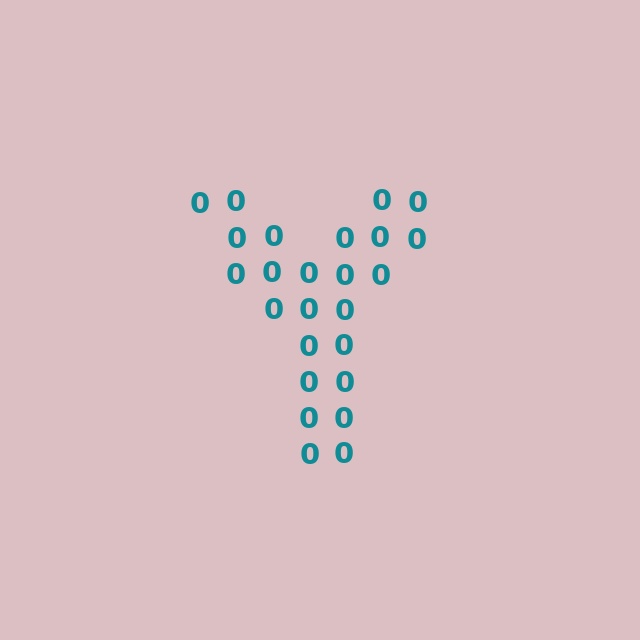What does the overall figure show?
The overall figure shows the letter Y.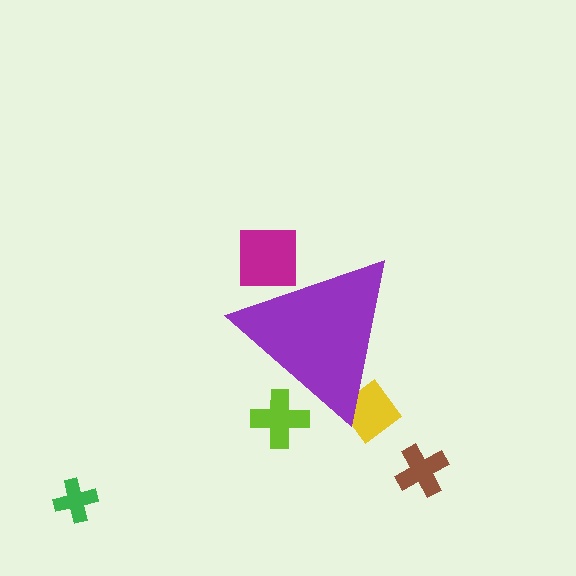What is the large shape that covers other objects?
A purple triangle.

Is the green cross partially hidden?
No, the green cross is fully visible.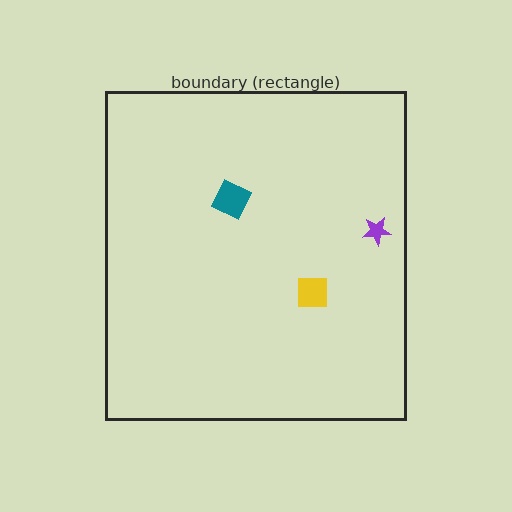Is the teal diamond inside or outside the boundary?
Inside.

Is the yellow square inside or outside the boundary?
Inside.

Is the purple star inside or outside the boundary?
Inside.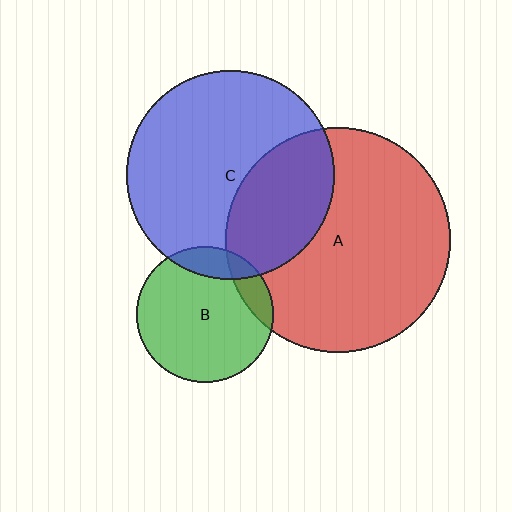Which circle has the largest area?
Circle A (red).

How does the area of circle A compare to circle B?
Approximately 2.7 times.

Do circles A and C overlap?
Yes.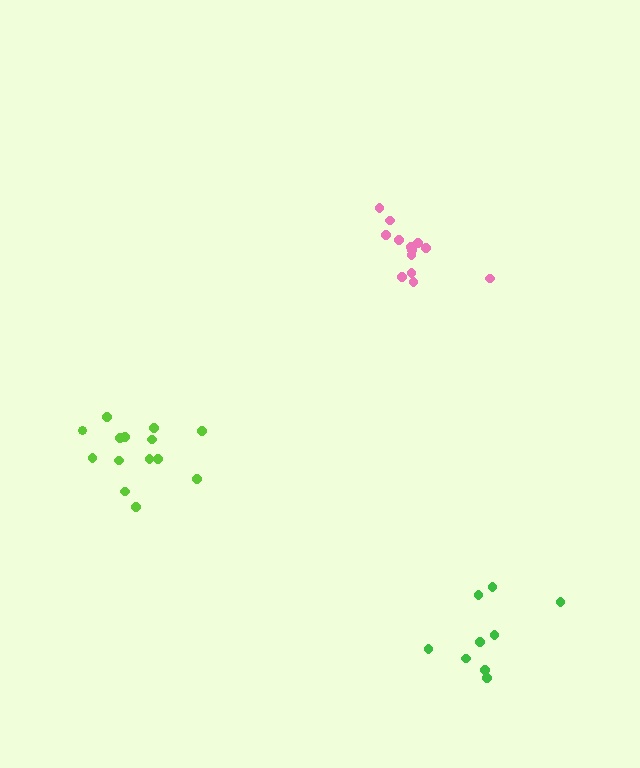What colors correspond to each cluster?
The clusters are colored: pink, green, lime.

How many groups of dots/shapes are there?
There are 3 groups.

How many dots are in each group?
Group 1: 13 dots, Group 2: 9 dots, Group 3: 14 dots (36 total).